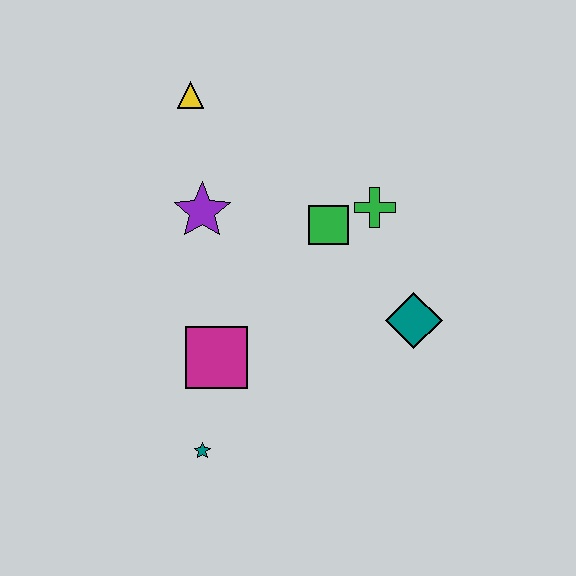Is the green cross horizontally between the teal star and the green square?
No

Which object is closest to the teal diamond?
The green cross is closest to the teal diamond.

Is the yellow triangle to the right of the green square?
No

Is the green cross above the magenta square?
Yes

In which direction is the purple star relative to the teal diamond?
The purple star is to the left of the teal diamond.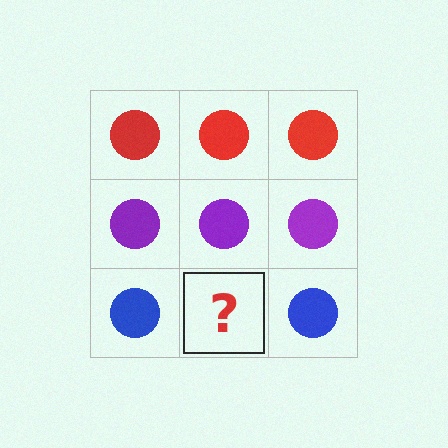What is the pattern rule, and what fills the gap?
The rule is that each row has a consistent color. The gap should be filled with a blue circle.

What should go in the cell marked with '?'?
The missing cell should contain a blue circle.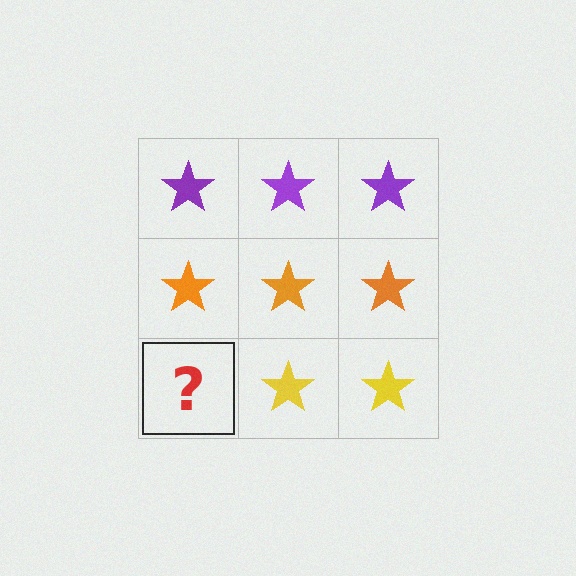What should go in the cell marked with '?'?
The missing cell should contain a yellow star.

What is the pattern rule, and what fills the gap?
The rule is that each row has a consistent color. The gap should be filled with a yellow star.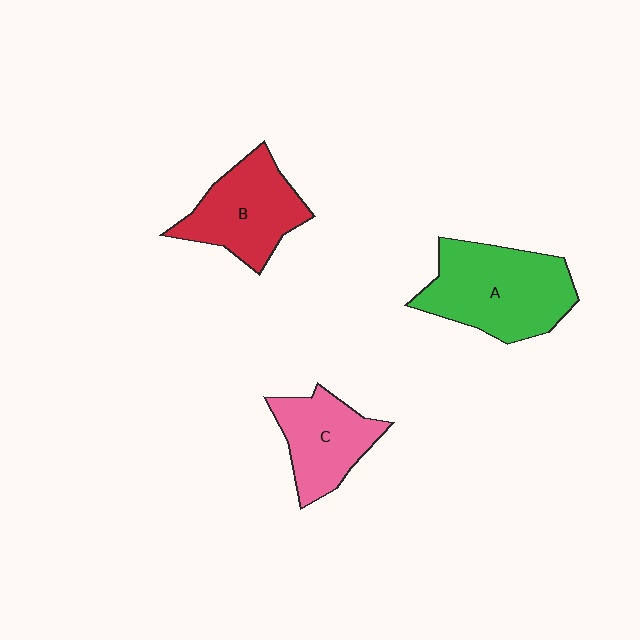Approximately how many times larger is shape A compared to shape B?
Approximately 1.3 times.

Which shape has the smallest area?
Shape C (pink).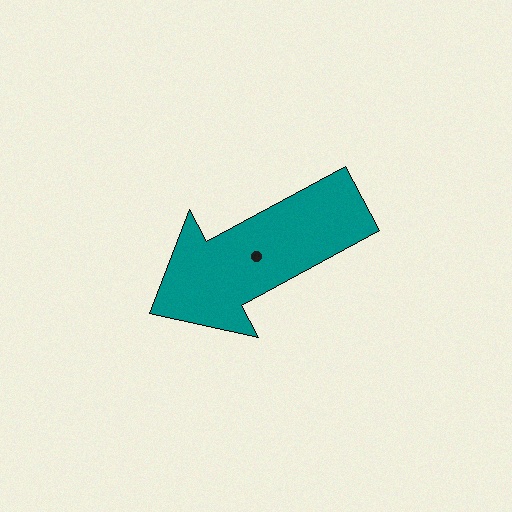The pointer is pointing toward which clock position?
Roughly 8 o'clock.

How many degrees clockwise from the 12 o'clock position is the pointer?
Approximately 242 degrees.